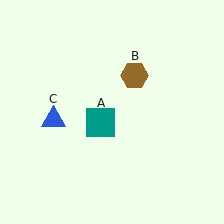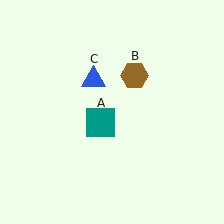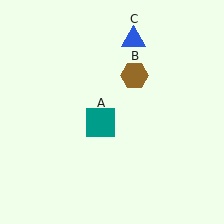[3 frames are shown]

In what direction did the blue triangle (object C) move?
The blue triangle (object C) moved up and to the right.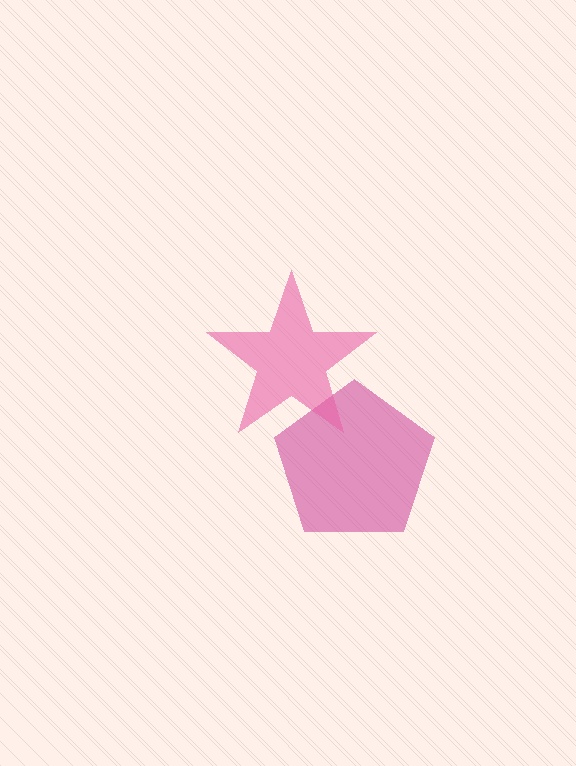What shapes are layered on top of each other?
The layered shapes are: a magenta pentagon, a pink star.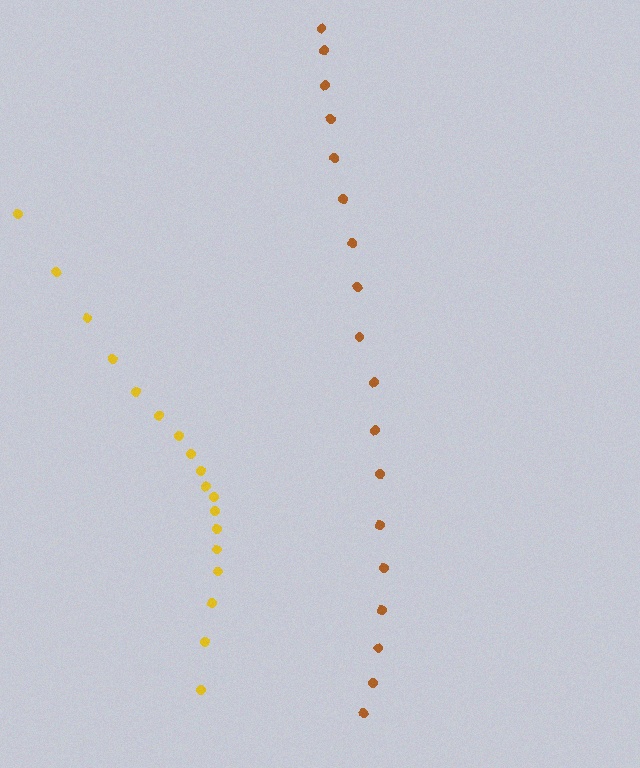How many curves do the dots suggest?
There are 2 distinct paths.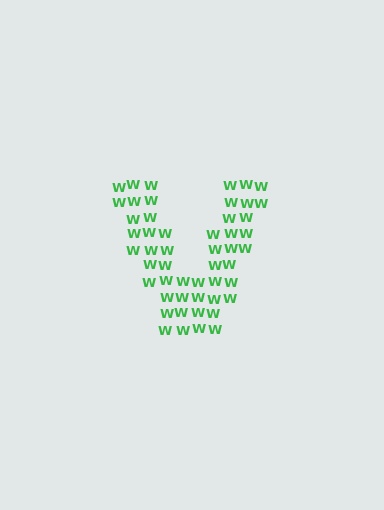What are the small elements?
The small elements are letter W's.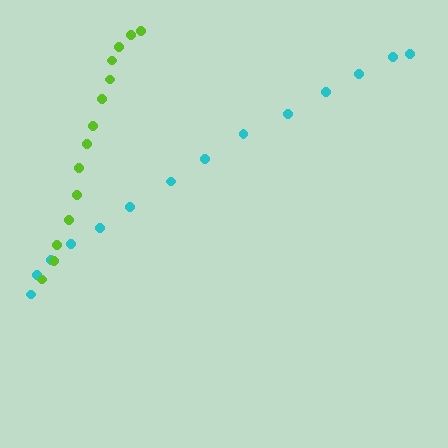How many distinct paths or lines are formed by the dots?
There are 2 distinct paths.